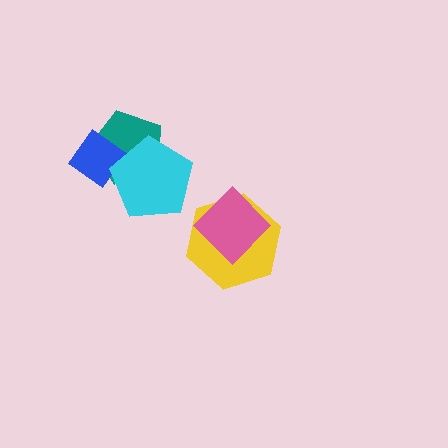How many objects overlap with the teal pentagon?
2 objects overlap with the teal pentagon.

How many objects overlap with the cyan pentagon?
2 objects overlap with the cyan pentagon.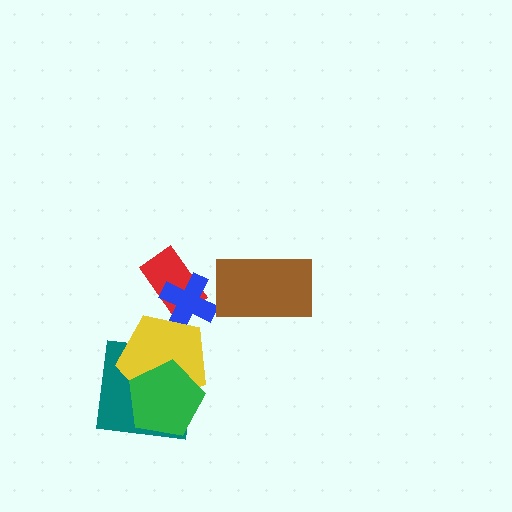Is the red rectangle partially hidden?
Yes, it is partially covered by another shape.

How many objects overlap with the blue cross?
2 objects overlap with the blue cross.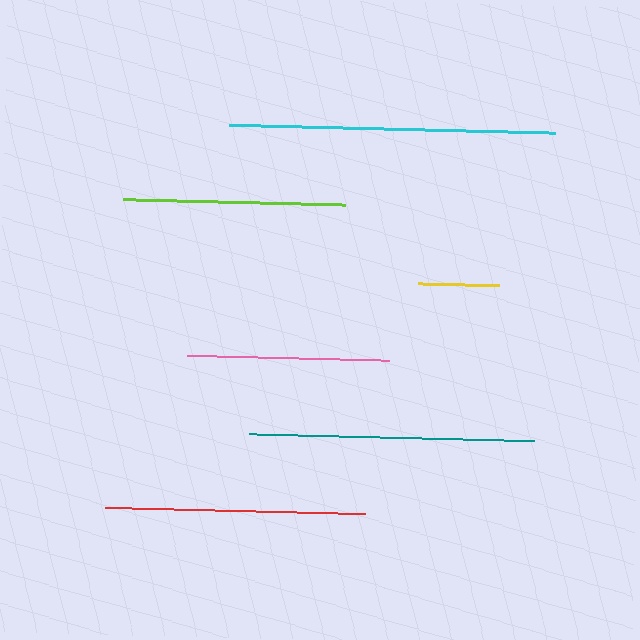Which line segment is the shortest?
The yellow line is the shortest at approximately 81 pixels.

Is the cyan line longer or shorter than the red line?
The cyan line is longer than the red line.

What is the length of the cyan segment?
The cyan segment is approximately 326 pixels long.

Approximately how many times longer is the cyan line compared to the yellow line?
The cyan line is approximately 4.0 times the length of the yellow line.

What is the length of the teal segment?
The teal segment is approximately 285 pixels long.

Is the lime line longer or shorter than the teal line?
The teal line is longer than the lime line.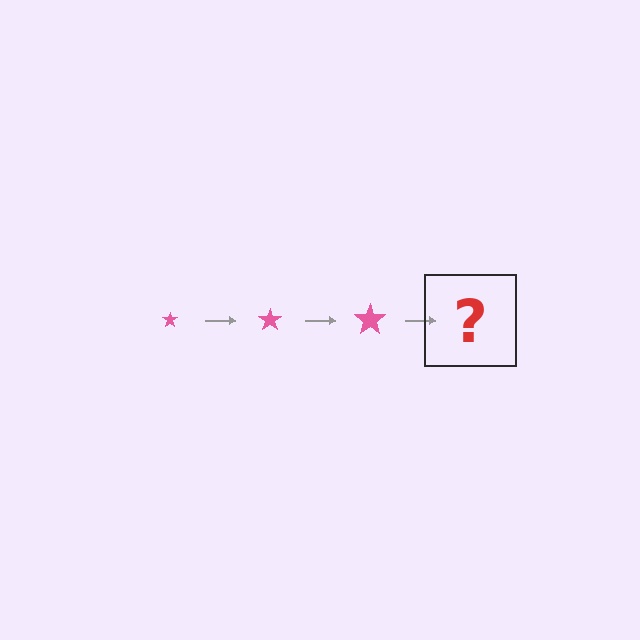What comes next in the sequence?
The next element should be a pink star, larger than the previous one.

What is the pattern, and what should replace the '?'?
The pattern is that the star gets progressively larger each step. The '?' should be a pink star, larger than the previous one.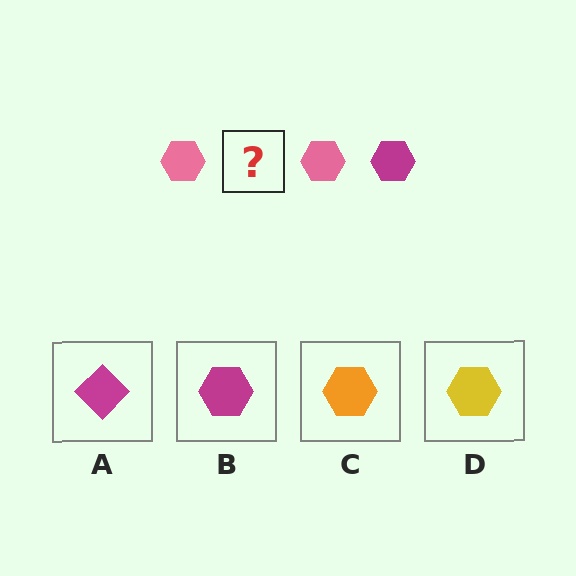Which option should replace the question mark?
Option B.